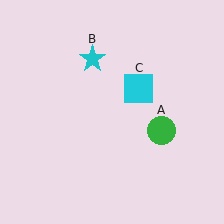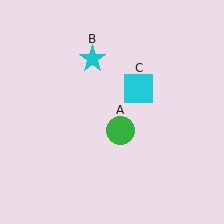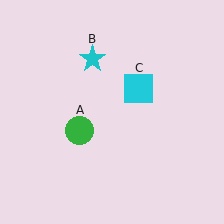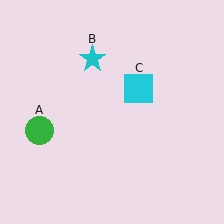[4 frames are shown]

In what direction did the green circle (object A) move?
The green circle (object A) moved left.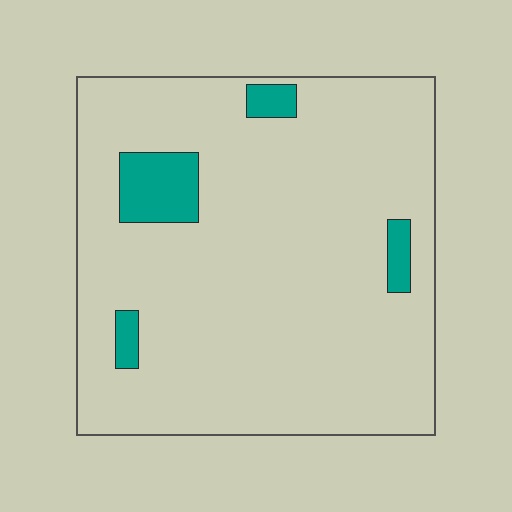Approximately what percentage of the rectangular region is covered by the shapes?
Approximately 10%.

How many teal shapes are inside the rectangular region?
4.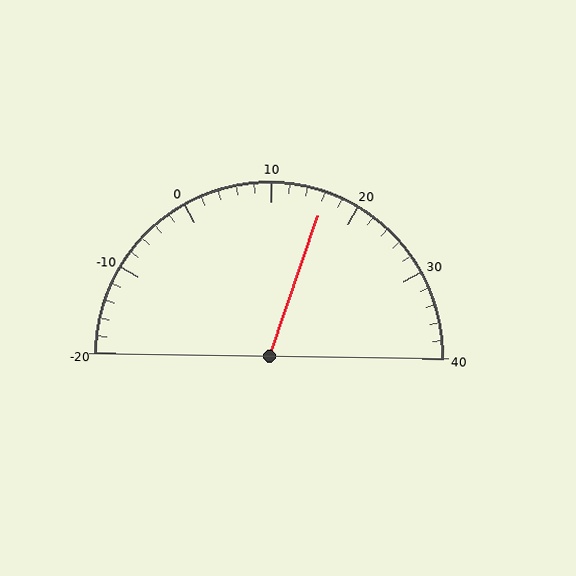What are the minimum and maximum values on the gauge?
The gauge ranges from -20 to 40.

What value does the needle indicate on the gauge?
The needle indicates approximately 16.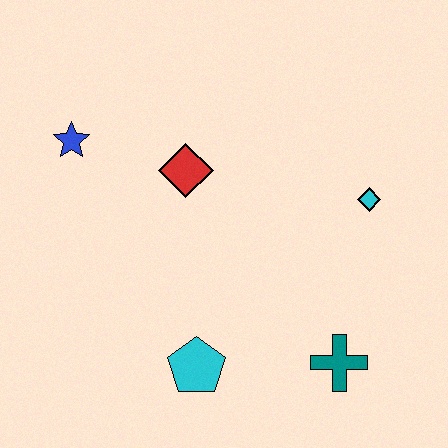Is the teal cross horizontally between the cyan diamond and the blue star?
Yes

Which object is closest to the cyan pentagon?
The teal cross is closest to the cyan pentagon.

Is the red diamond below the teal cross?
No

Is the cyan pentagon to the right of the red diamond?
Yes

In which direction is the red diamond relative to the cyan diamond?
The red diamond is to the left of the cyan diamond.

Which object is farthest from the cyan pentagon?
The blue star is farthest from the cyan pentagon.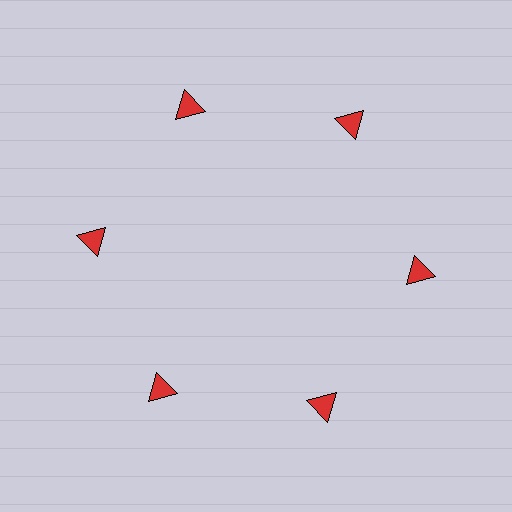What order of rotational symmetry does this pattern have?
This pattern has 6-fold rotational symmetry.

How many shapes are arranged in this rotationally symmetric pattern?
There are 6 shapes, arranged in 6 groups of 1.